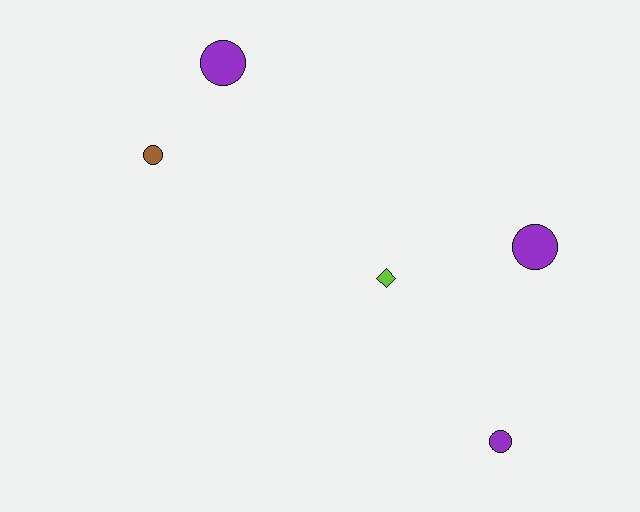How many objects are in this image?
There are 5 objects.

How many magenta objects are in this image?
There are no magenta objects.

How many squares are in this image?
There are no squares.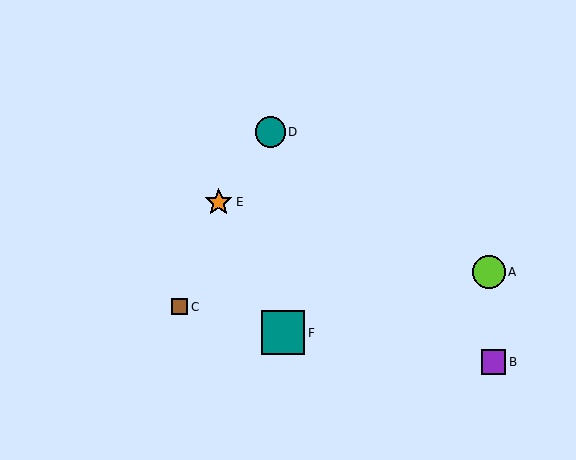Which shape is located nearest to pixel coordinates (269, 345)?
The teal square (labeled F) at (283, 333) is nearest to that location.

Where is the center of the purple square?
The center of the purple square is at (494, 362).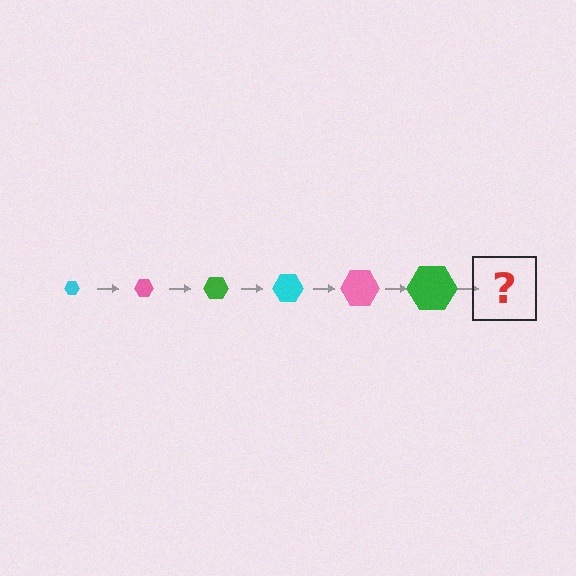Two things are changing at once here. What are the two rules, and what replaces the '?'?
The two rules are that the hexagon grows larger each step and the color cycles through cyan, pink, and green. The '?' should be a cyan hexagon, larger than the previous one.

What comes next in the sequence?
The next element should be a cyan hexagon, larger than the previous one.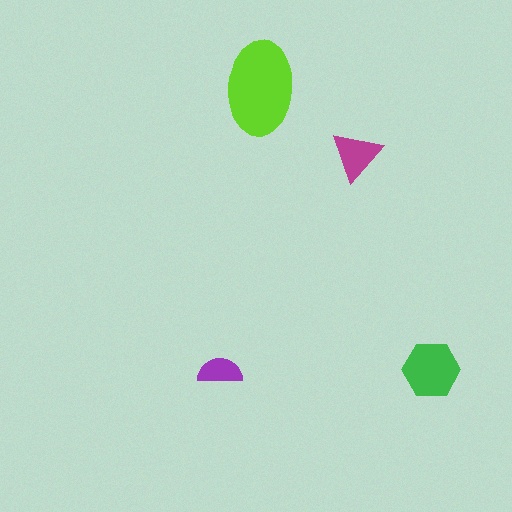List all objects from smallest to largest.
The purple semicircle, the magenta triangle, the green hexagon, the lime ellipse.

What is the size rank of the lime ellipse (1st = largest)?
1st.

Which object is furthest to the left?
The purple semicircle is leftmost.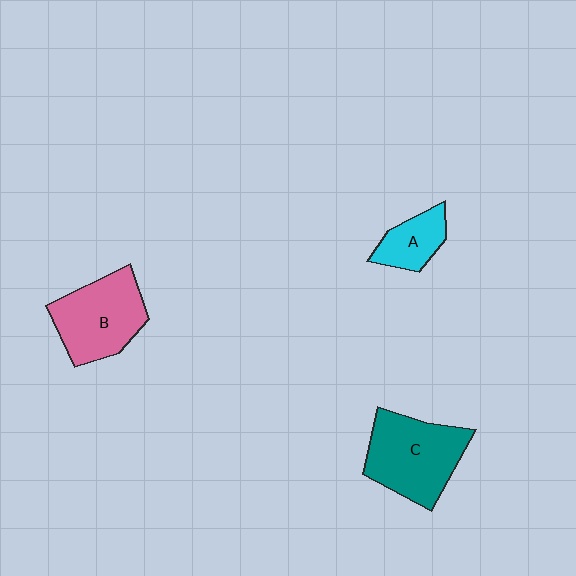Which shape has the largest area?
Shape C (teal).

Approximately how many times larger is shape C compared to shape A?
Approximately 2.2 times.